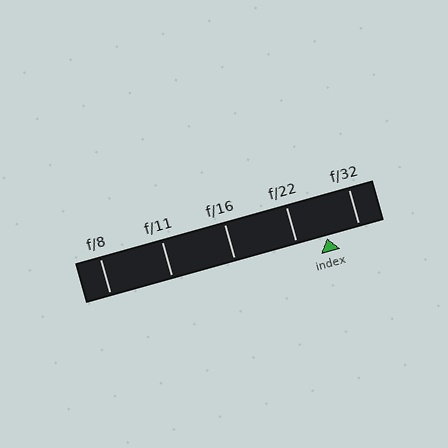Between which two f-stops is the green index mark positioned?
The index mark is between f/22 and f/32.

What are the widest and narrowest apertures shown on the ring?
The widest aperture shown is f/8 and the narrowest is f/32.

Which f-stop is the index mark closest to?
The index mark is closest to f/22.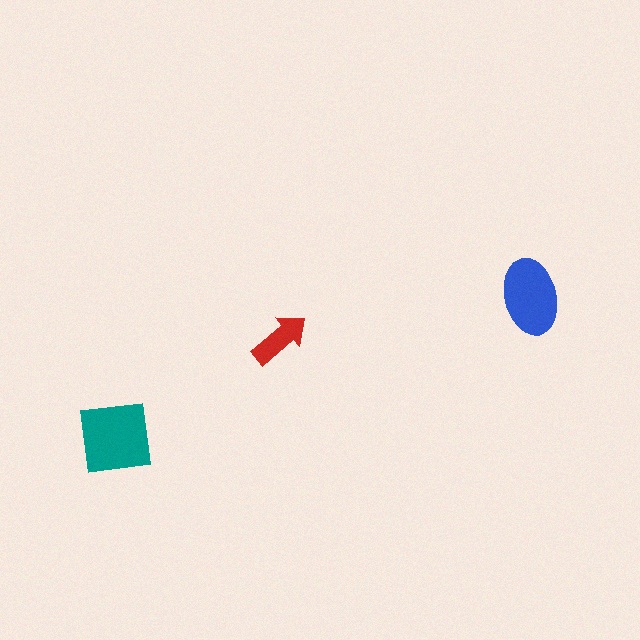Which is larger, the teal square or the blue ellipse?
The teal square.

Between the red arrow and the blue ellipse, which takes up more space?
The blue ellipse.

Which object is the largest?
The teal square.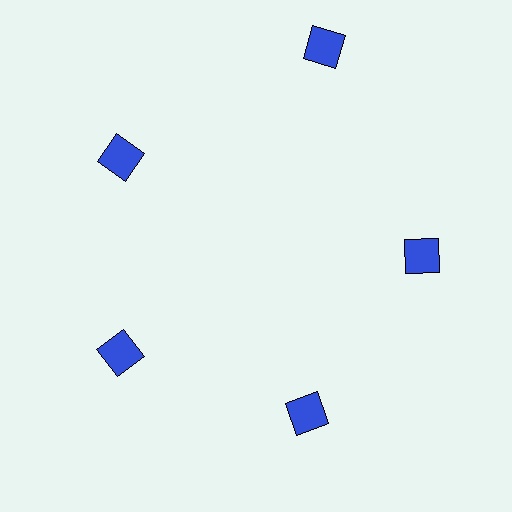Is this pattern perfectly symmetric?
No. The 5 blue squares are arranged in a ring, but one element near the 1 o'clock position is pushed outward from the center, breaking the 5-fold rotational symmetry.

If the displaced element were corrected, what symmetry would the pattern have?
It would have 5-fold rotational symmetry — the pattern would map onto itself every 72 degrees.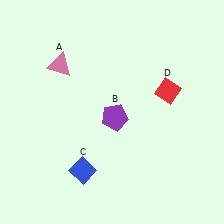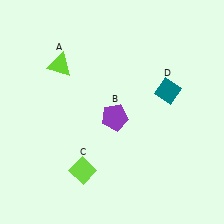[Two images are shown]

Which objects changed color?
A changed from pink to lime. C changed from blue to lime. D changed from red to teal.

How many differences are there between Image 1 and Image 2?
There are 3 differences between the two images.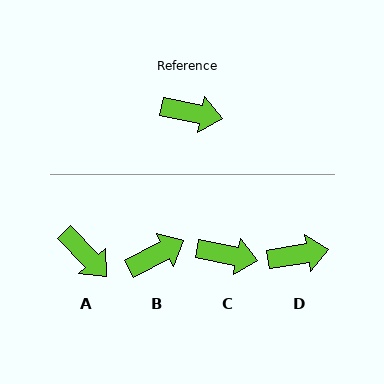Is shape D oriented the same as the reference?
No, it is off by about 21 degrees.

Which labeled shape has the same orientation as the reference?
C.